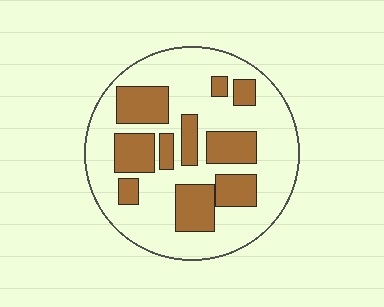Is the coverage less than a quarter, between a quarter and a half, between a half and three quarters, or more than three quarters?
Between a quarter and a half.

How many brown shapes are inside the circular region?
10.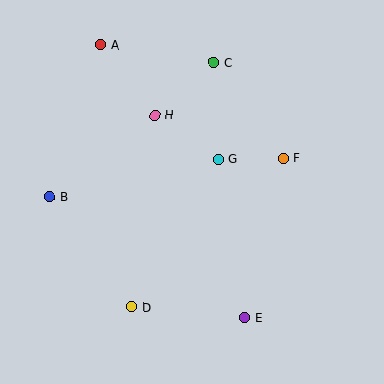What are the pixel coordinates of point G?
Point G is at (218, 159).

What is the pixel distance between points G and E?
The distance between G and E is 160 pixels.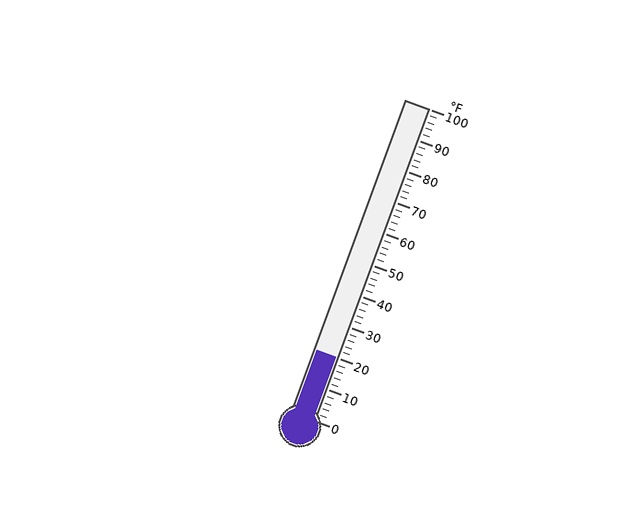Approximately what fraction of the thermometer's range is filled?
The thermometer is filled to approximately 20% of its range.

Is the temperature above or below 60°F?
The temperature is below 60°F.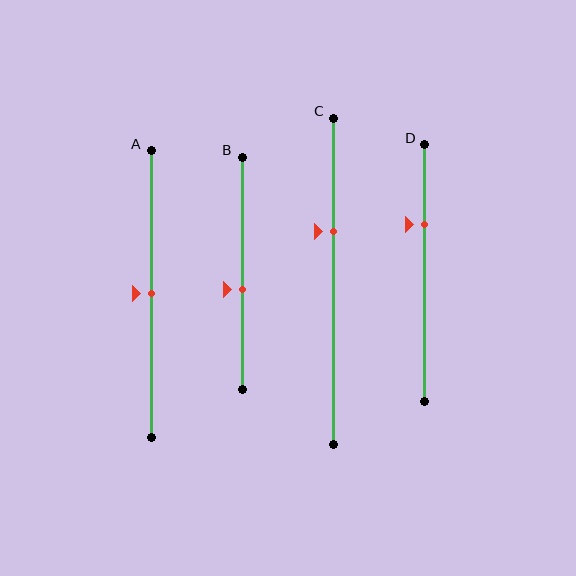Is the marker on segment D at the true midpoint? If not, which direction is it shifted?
No, the marker on segment D is shifted upward by about 19% of the segment length.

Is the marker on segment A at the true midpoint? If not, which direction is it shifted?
Yes, the marker on segment A is at the true midpoint.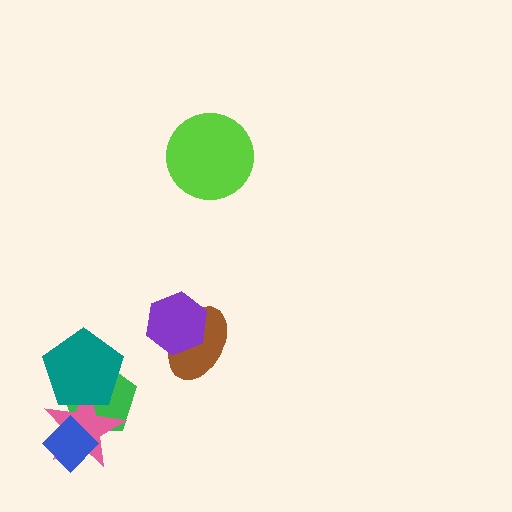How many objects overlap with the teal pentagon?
2 objects overlap with the teal pentagon.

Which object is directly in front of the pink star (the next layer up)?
The teal pentagon is directly in front of the pink star.